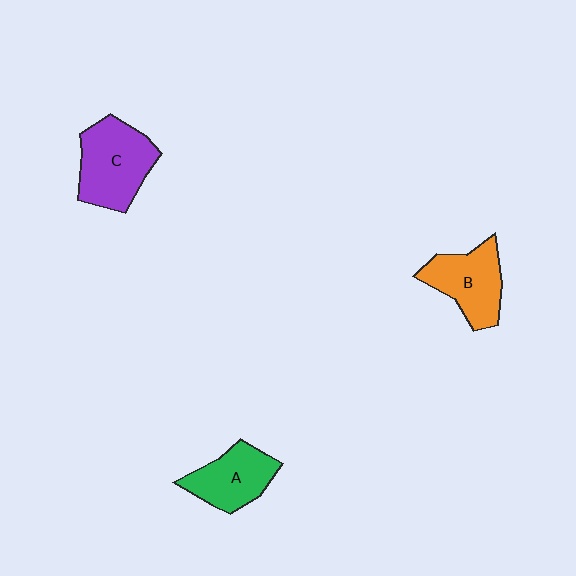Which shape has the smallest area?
Shape A (green).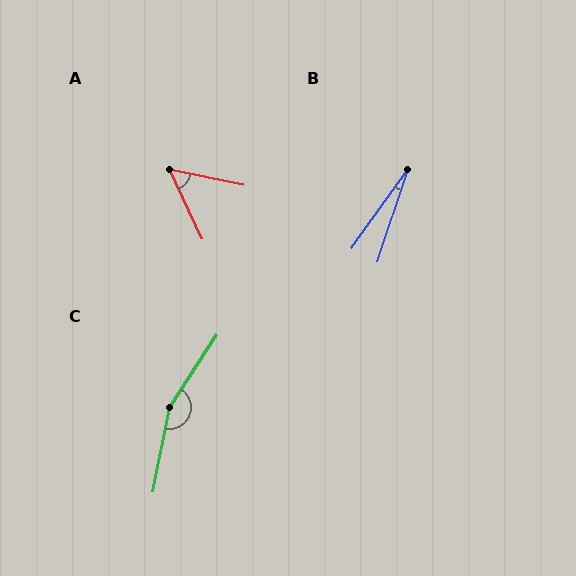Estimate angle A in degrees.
Approximately 53 degrees.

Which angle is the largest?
C, at approximately 158 degrees.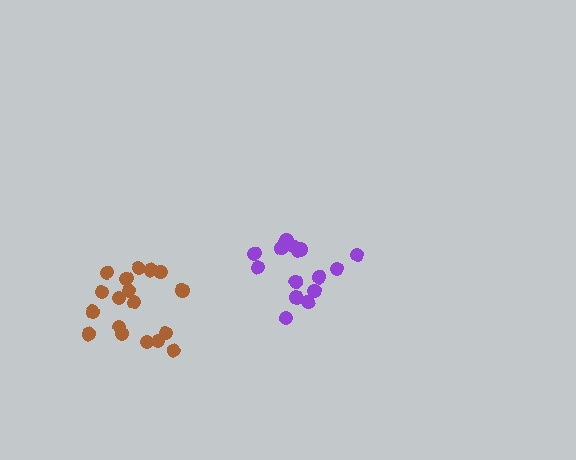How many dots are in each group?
Group 1: 15 dots, Group 2: 18 dots (33 total).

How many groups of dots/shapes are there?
There are 2 groups.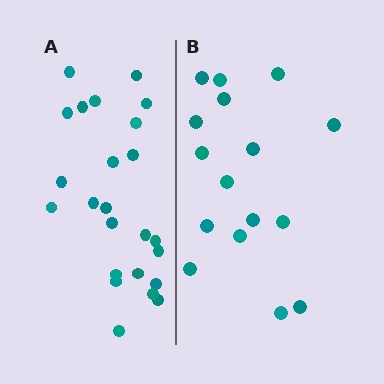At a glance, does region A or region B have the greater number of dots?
Region A (the left region) has more dots.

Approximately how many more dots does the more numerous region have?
Region A has roughly 8 or so more dots than region B.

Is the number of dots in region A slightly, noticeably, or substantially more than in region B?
Region A has substantially more. The ratio is roughly 1.5 to 1.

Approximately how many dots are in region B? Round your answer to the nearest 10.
About 20 dots. (The exact count is 16, which rounds to 20.)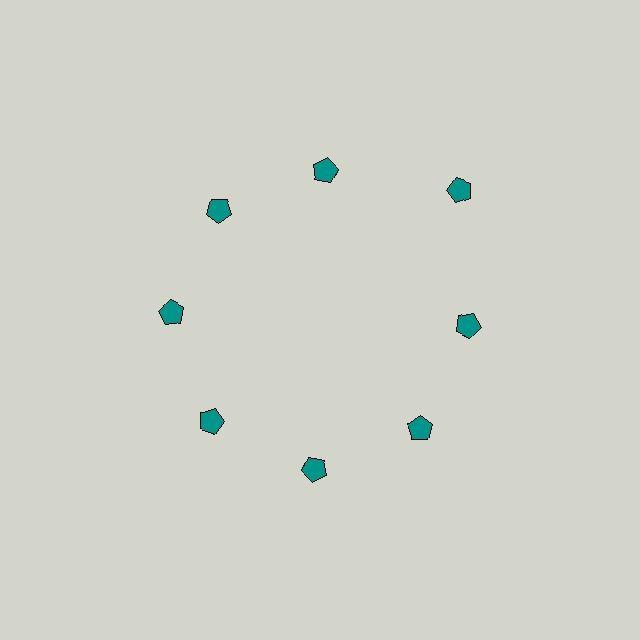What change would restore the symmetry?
The symmetry would be restored by moving it inward, back onto the ring so that all 8 pentagons sit at equal angles and equal distance from the center.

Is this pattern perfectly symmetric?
No. The 8 teal pentagons are arranged in a ring, but one element near the 2 o'clock position is pushed outward from the center, breaking the 8-fold rotational symmetry.